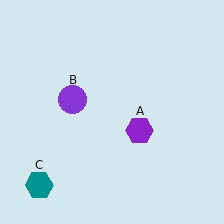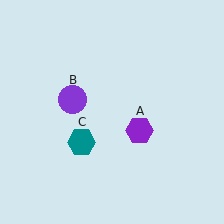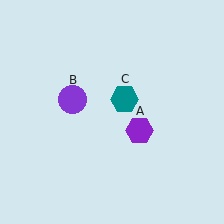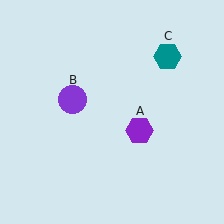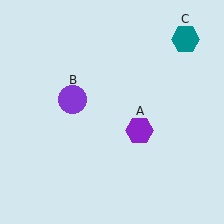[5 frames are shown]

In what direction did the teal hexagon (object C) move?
The teal hexagon (object C) moved up and to the right.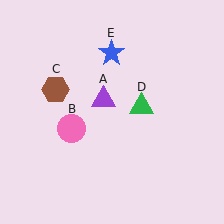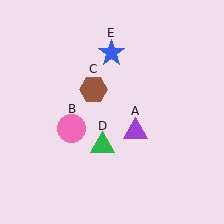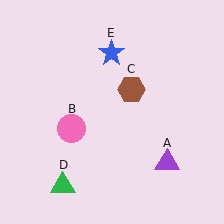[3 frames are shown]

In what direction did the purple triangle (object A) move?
The purple triangle (object A) moved down and to the right.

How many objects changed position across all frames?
3 objects changed position: purple triangle (object A), brown hexagon (object C), green triangle (object D).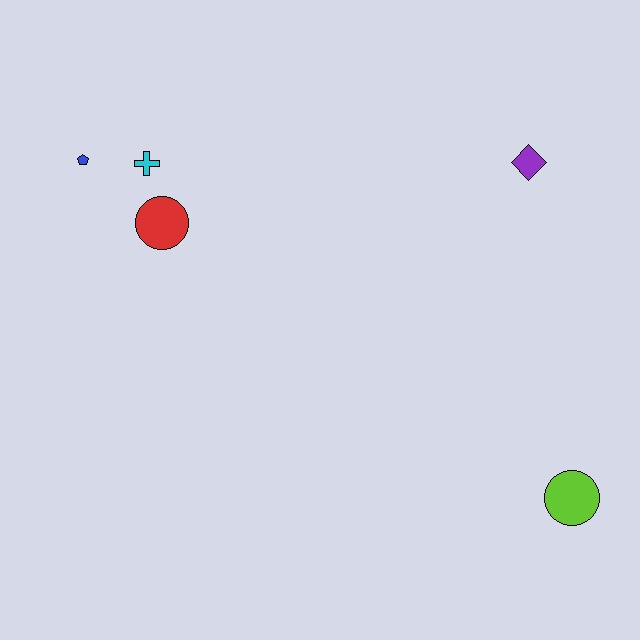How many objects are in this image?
There are 5 objects.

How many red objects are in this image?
There is 1 red object.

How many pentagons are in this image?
There is 1 pentagon.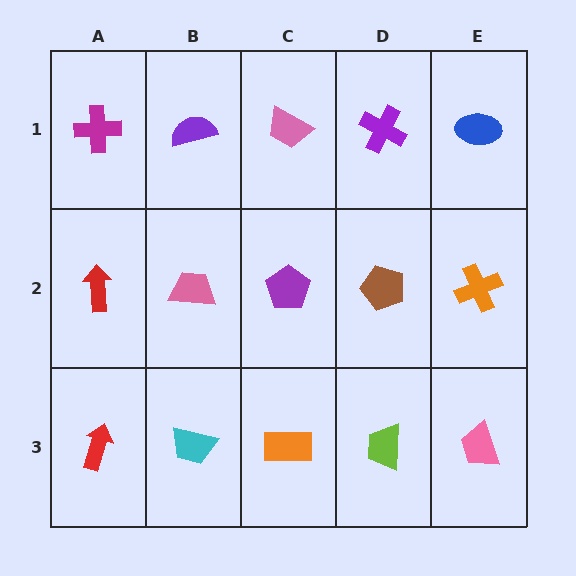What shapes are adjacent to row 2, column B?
A purple semicircle (row 1, column B), a cyan trapezoid (row 3, column B), a red arrow (row 2, column A), a purple pentagon (row 2, column C).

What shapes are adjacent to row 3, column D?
A brown pentagon (row 2, column D), an orange rectangle (row 3, column C), a pink trapezoid (row 3, column E).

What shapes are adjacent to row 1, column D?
A brown pentagon (row 2, column D), a pink trapezoid (row 1, column C), a blue ellipse (row 1, column E).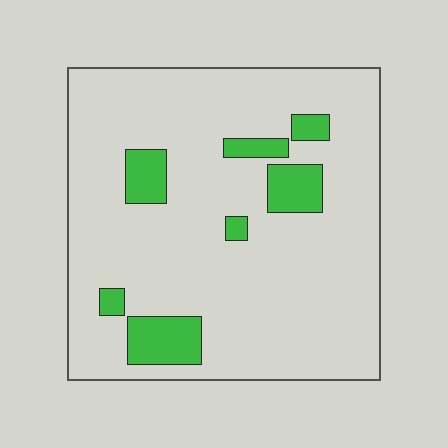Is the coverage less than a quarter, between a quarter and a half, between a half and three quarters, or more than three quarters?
Less than a quarter.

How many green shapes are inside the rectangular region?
7.